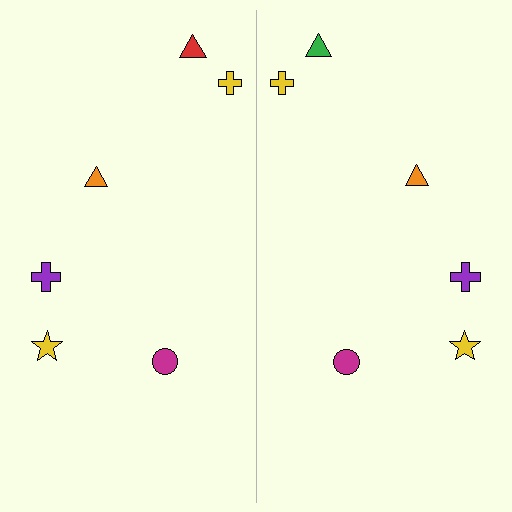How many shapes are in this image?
There are 12 shapes in this image.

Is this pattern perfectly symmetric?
No, the pattern is not perfectly symmetric. The green triangle on the right side breaks the symmetry — its mirror counterpart is red.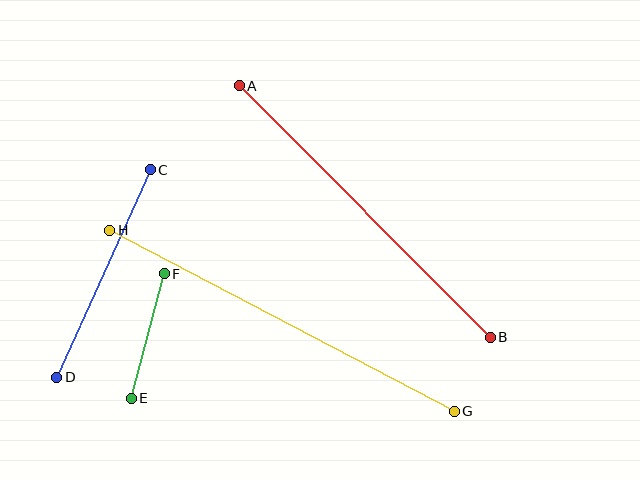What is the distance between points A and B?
The distance is approximately 355 pixels.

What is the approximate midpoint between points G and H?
The midpoint is at approximately (282, 321) pixels.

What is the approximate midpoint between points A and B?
The midpoint is at approximately (365, 211) pixels.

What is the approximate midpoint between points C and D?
The midpoint is at approximately (103, 274) pixels.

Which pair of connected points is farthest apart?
Points G and H are farthest apart.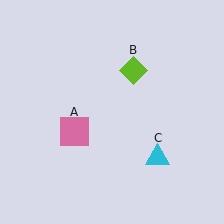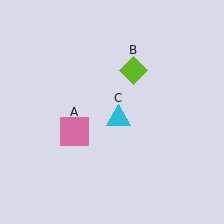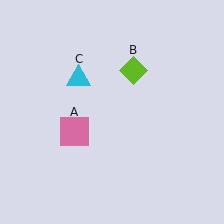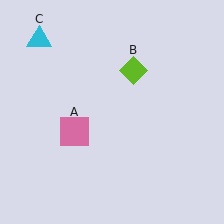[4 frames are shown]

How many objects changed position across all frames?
1 object changed position: cyan triangle (object C).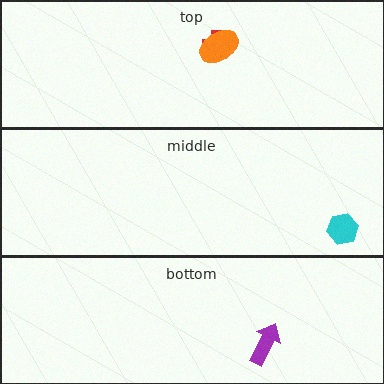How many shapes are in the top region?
2.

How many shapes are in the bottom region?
1.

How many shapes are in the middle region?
1.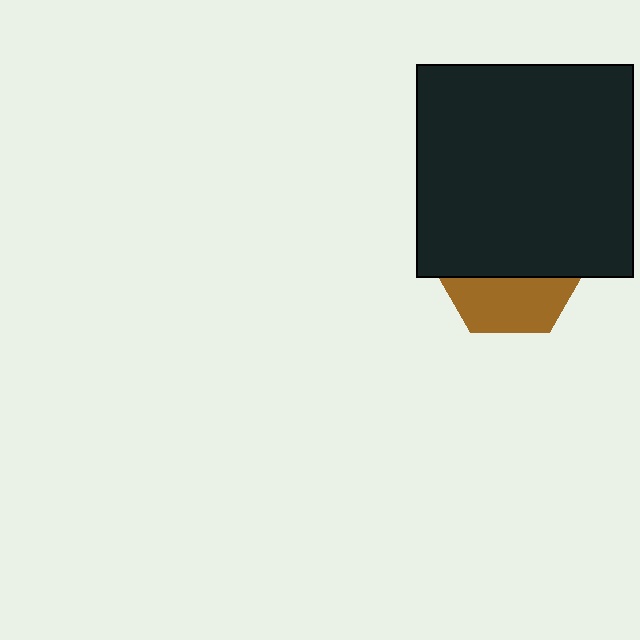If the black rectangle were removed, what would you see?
You would see the complete brown hexagon.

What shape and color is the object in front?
The object in front is a black rectangle.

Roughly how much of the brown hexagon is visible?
A small part of it is visible (roughly 38%).